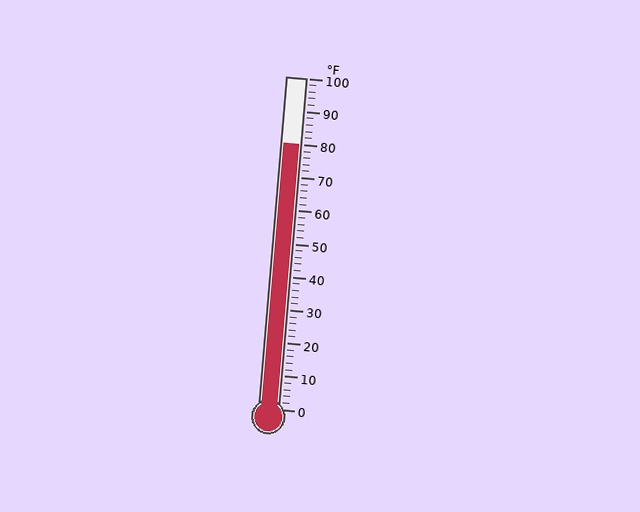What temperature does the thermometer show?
The thermometer shows approximately 80°F.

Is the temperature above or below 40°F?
The temperature is above 40°F.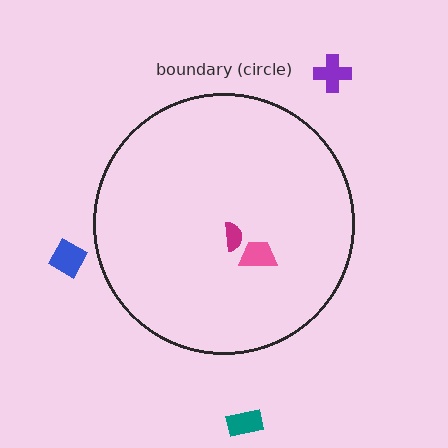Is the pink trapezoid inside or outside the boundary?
Inside.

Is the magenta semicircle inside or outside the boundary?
Inside.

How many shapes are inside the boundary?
2 inside, 3 outside.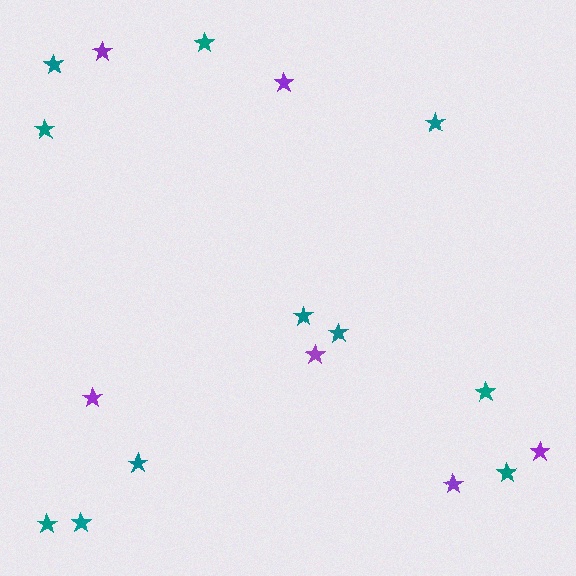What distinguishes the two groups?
There are 2 groups: one group of teal stars (11) and one group of purple stars (6).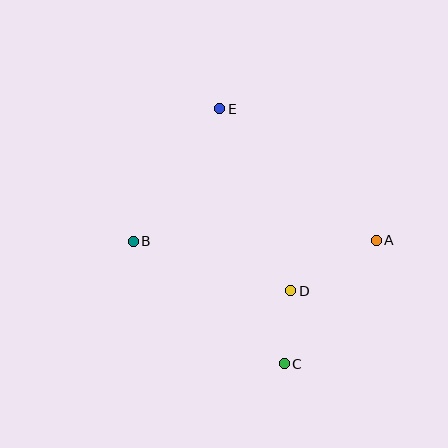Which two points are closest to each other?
Points C and D are closest to each other.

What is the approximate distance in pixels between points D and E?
The distance between D and E is approximately 195 pixels.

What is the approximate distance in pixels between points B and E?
The distance between B and E is approximately 158 pixels.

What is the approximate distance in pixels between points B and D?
The distance between B and D is approximately 165 pixels.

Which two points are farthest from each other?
Points C and E are farthest from each other.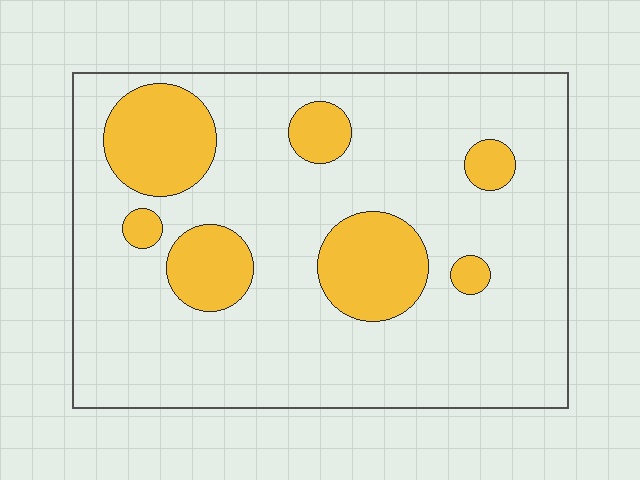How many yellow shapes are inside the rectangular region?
7.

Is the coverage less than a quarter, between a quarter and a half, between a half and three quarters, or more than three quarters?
Less than a quarter.